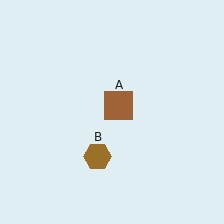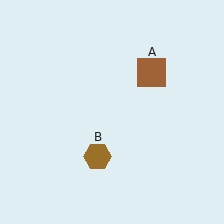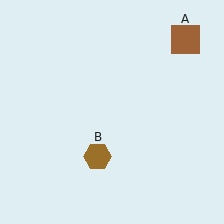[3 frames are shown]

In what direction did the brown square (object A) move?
The brown square (object A) moved up and to the right.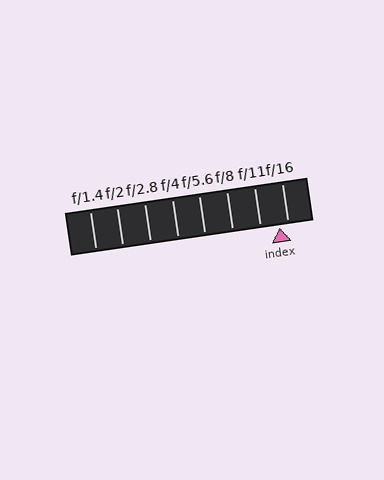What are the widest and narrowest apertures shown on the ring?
The widest aperture shown is f/1.4 and the narrowest is f/16.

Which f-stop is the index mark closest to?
The index mark is closest to f/16.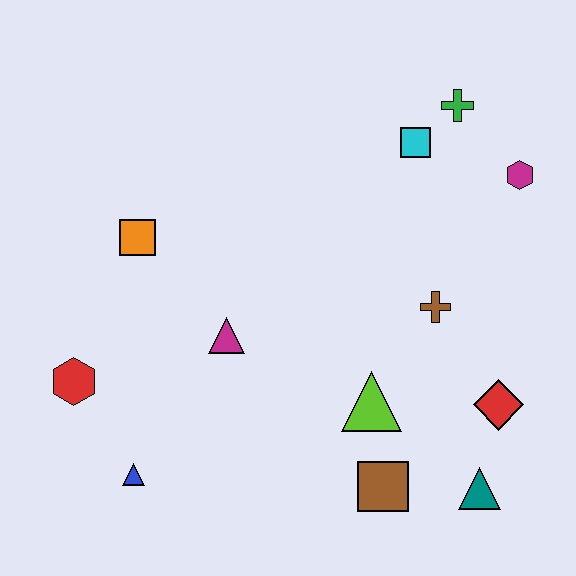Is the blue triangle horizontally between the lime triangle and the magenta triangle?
No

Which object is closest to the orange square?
The magenta triangle is closest to the orange square.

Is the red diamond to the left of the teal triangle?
No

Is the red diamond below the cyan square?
Yes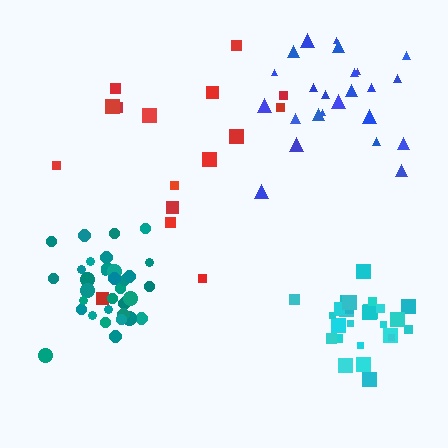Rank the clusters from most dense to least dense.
teal, cyan, blue, red.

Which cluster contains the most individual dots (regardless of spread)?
Teal (33).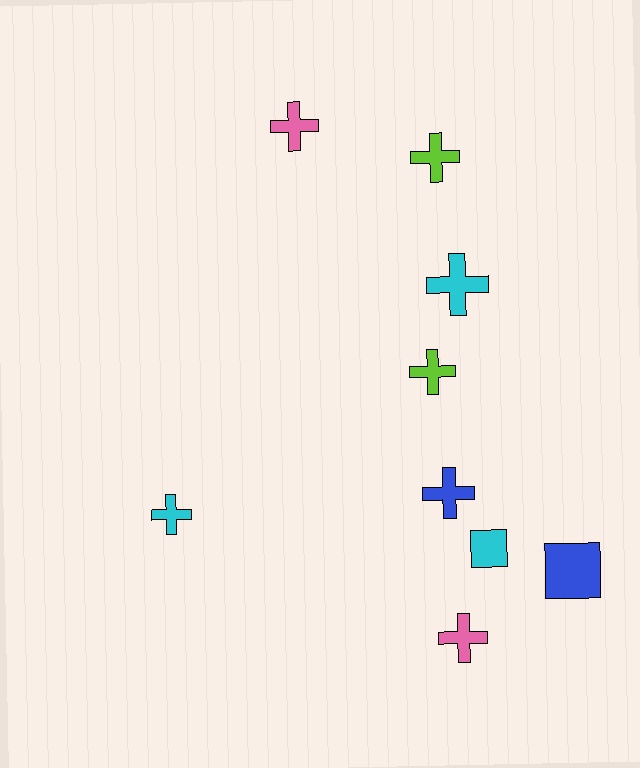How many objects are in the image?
There are 9 objects.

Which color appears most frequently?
Cyan, with 3 objects.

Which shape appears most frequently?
Cross, with 7 objects.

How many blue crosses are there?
There is 1 blue cross.